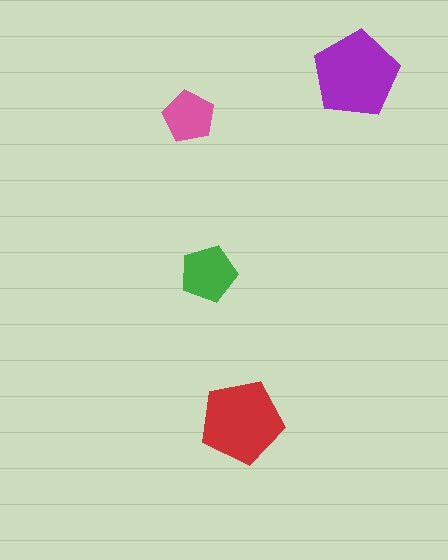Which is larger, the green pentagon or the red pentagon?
The red one.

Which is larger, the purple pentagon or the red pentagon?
The purple one.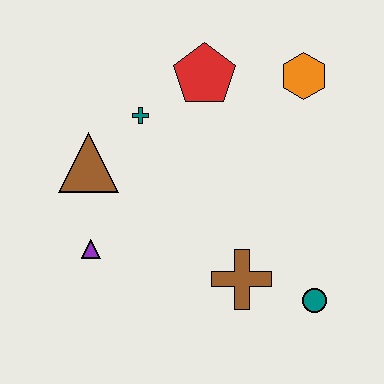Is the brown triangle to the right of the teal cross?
No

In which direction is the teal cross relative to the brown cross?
The teal cross is above the brown cross.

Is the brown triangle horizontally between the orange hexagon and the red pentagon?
No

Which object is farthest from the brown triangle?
The teal circle is farthest from the brown triangle.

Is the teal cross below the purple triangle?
No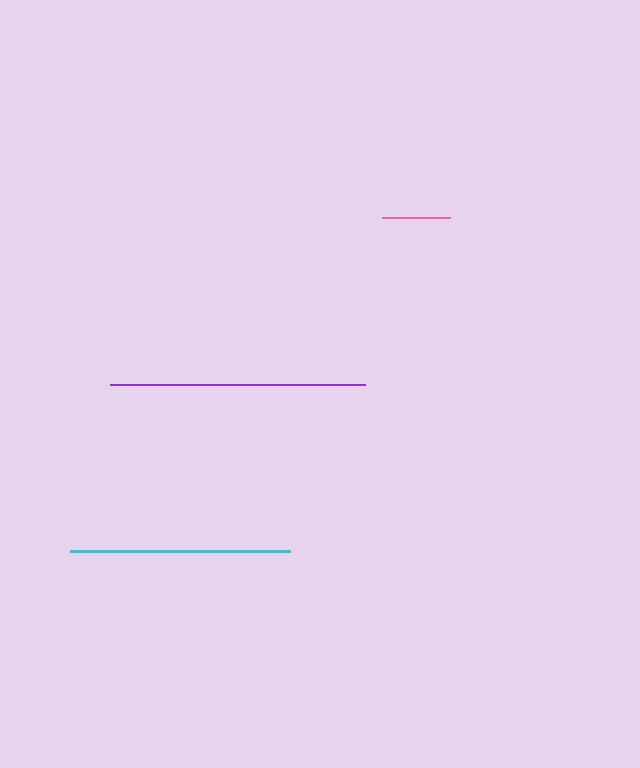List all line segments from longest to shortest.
From longest to shortest: purple, cyan, pink.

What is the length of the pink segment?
The pink segment is approximately 68 pixels long.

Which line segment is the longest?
The purple line is the longest at approximately 255 pixels.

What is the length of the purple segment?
The purple segment is approximately 255 pixels long.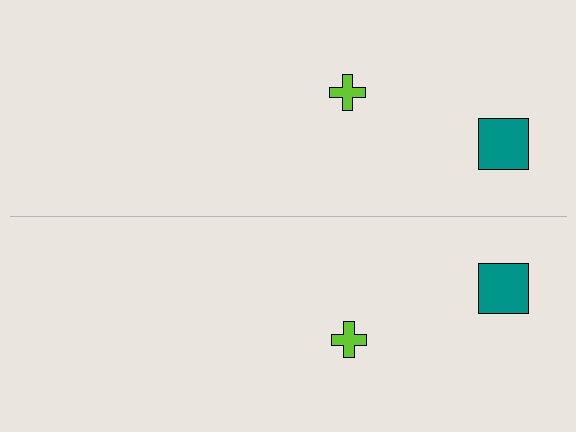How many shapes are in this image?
There are 4 shapes in this image.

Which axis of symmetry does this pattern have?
The pattern has a horizontal axis of symmetry running through the center of the image.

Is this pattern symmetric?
Yes, this pattern has bilateral (reflection) symmetry.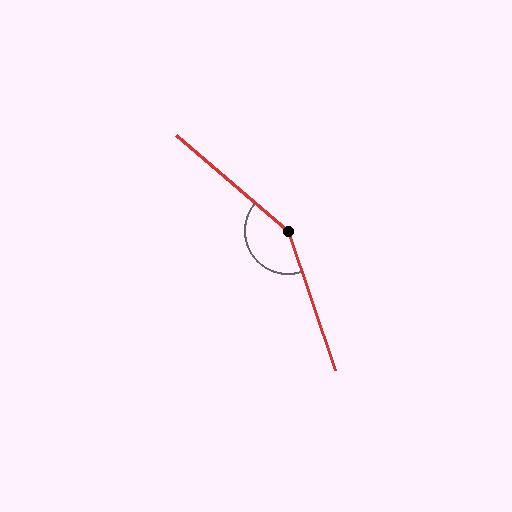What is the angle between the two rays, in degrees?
Approximately 150 degrees.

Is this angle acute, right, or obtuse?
It is obtuse.